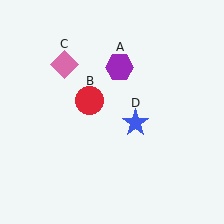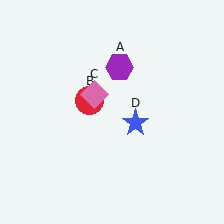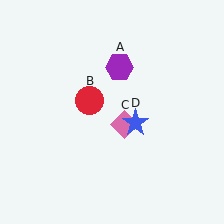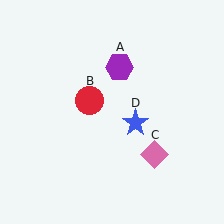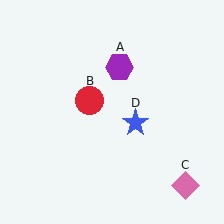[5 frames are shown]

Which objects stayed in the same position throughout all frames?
Purple hexagon (object A) and red circle (object B) and blue star (object D) remained stationary.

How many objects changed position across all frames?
1 object changed position: pink diamond (object C).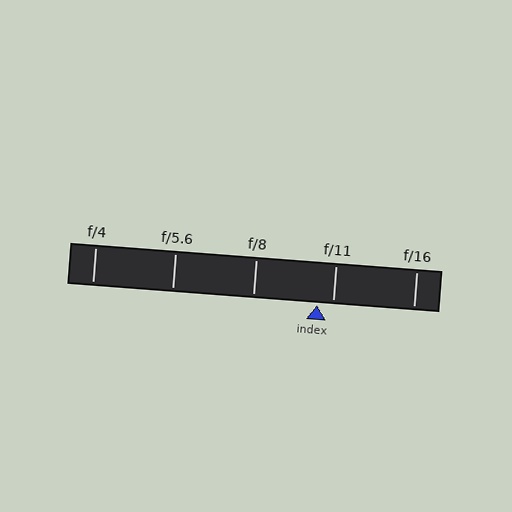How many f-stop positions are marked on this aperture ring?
There are 5 f-stop positions marked.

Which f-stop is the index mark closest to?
The index mark is closest to f/11.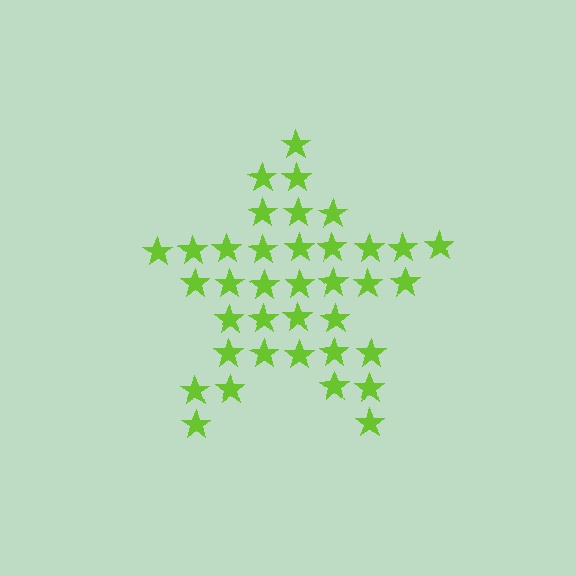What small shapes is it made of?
It is made of small stars.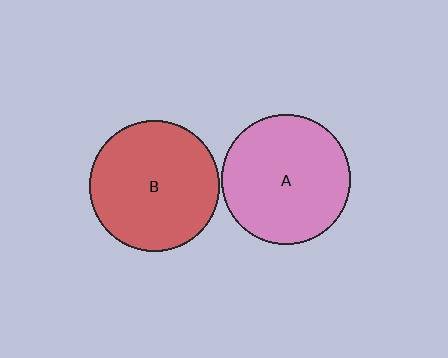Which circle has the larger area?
Circle B (red).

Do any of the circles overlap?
No, none of the circles overlap.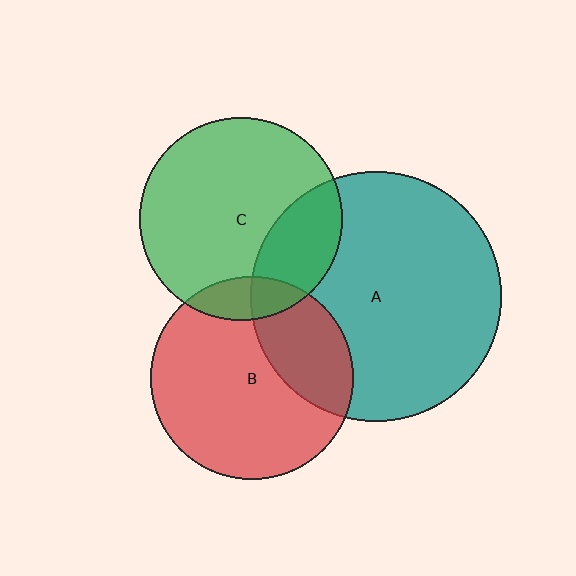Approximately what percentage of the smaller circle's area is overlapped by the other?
Approximately 25%.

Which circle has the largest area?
Circle A (teal).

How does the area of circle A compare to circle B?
Approximately 1.5 times.